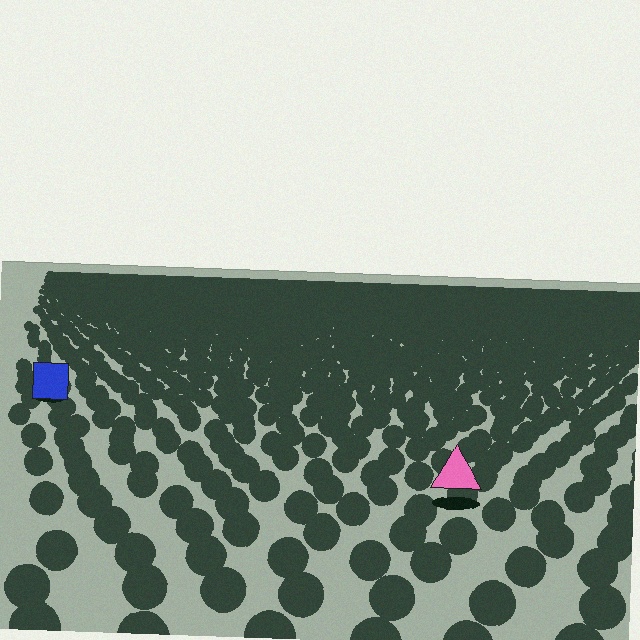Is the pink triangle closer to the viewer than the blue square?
Yes. The pink triangle is closer — you can tell from the texture gradient: the ground texture is coarser near it.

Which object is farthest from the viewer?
The blue square is farthest from the viewer. It appears smaller and the ground texture around it is denser.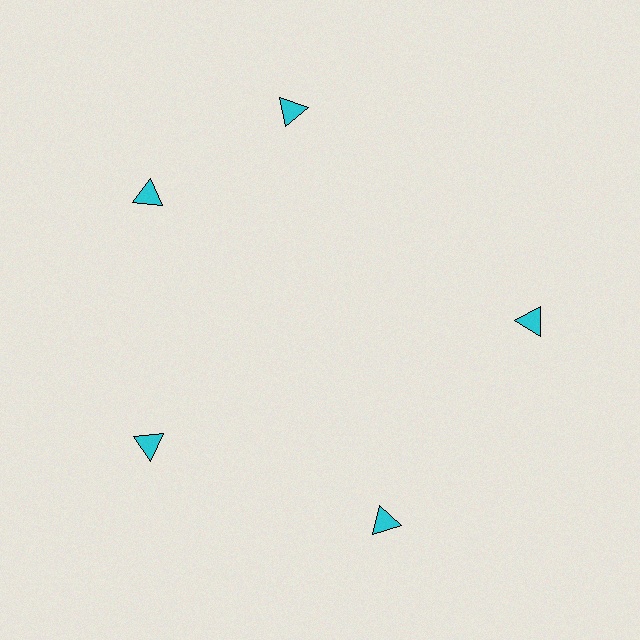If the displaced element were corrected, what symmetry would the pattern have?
It would have 5-fold rotational symmetry — the pattern would map onto itself every 72 degrees.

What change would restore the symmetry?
The symmetry would be restored by rotating it back into even spacing with its neighbors so that all 5 triangles sit at equal angles and equal distance from the center.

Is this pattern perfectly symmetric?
No. The 5 cyan triangles are arranged in a ring, but one element near the 1 o'clock position is rotated out of alignment along the ring, breaking the 5-fold rotational symmetry.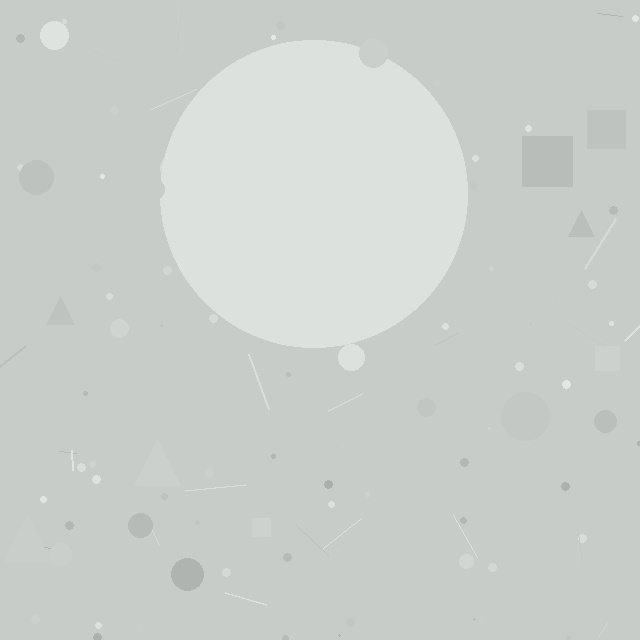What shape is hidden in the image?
A circle is hidden in the image.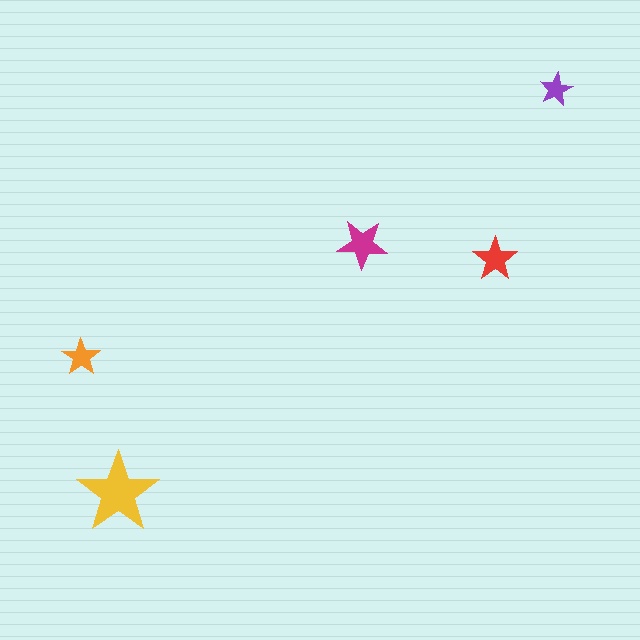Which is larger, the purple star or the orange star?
The orange one.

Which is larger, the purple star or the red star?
The red one.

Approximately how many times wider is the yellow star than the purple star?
About 2.5 times wider.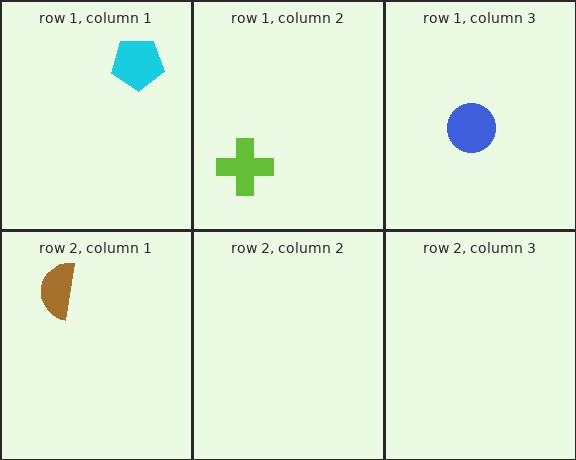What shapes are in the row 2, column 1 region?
The brown semicircle.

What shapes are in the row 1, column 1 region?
The cyan pentagon.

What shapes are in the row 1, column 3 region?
The blue circle.